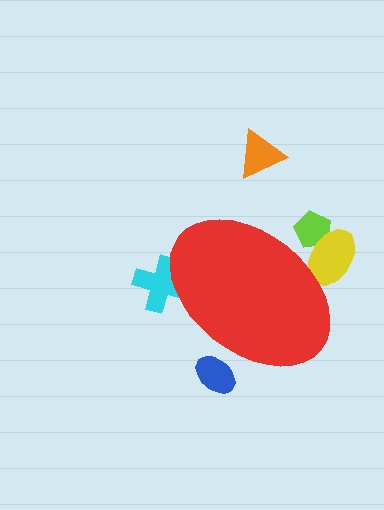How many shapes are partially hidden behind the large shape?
4 shapes are partially hidden.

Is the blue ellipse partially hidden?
Yes, the blue ellipse is partially hidden behind the red ellipse.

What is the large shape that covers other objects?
A red ellipse.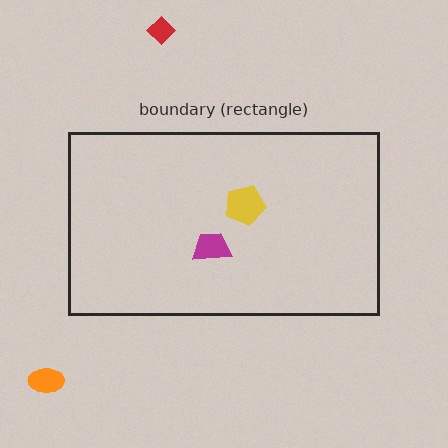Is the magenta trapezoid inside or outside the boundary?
Inside.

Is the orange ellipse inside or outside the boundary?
Outside.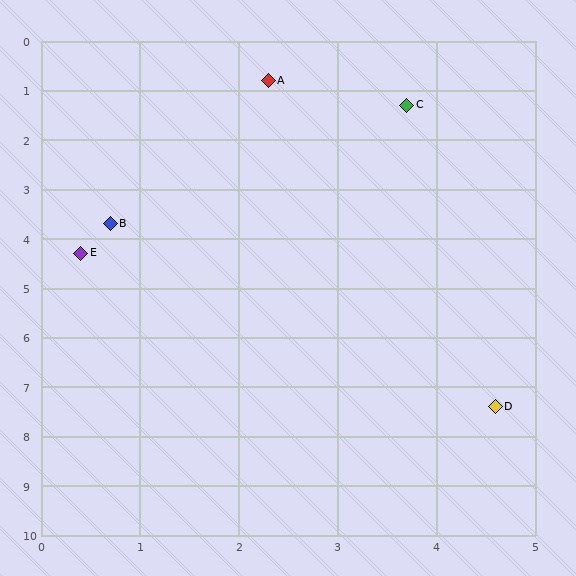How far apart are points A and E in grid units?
Points A and E are about 4.0 grid units apart.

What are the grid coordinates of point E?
Point E is at approximately (0.4, 4.3).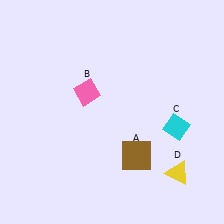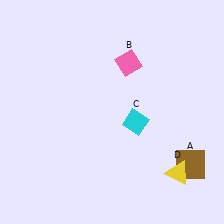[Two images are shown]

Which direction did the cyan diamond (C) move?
The cyan diamond (C) moved left.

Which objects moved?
The objects that moved are: the brown square (A), the pink diamond (B), the cyan diamond (C).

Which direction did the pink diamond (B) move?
The pink diamond (B) moved right.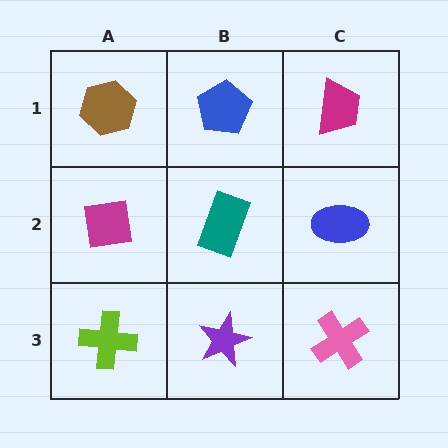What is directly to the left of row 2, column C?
A teal rectangle.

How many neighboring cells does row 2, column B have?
4.